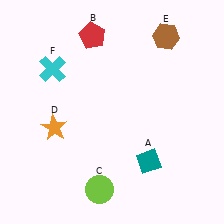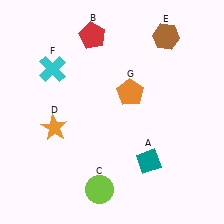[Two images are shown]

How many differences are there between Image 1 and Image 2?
There is 1 difference between the two images.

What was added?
An orange pentagon (G) was added in Image 2.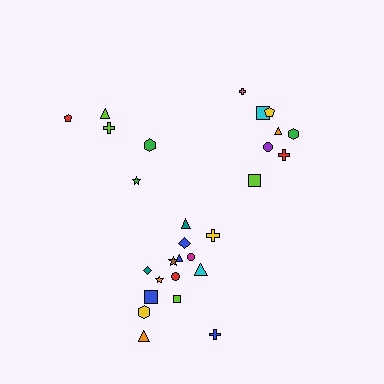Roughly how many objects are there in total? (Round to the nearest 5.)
Roughly 30 objects in total.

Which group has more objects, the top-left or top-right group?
The top-right group.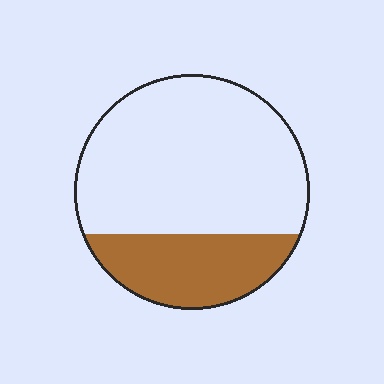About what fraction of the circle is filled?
About one quarter (1/4).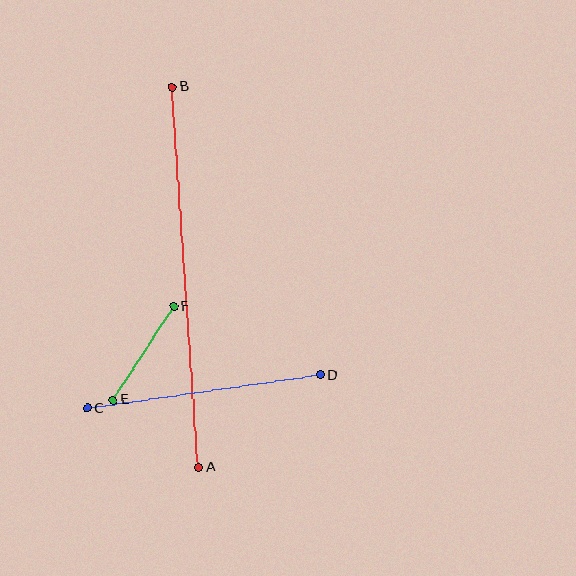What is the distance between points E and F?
The distance is approximately 112 pixels.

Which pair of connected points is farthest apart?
Points A and B are farthest apart.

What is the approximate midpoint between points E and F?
The midpoint is at approximately (143, 353) pixels.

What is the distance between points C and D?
The distance is approximately 236 pixels.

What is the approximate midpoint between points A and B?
The midpoint is at approximately (185, 277) pixels.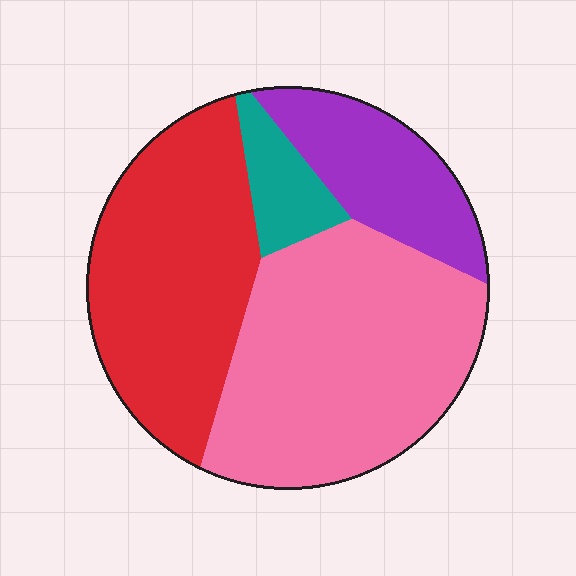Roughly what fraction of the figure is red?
Red covers 34% of the figure.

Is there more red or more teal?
Red.